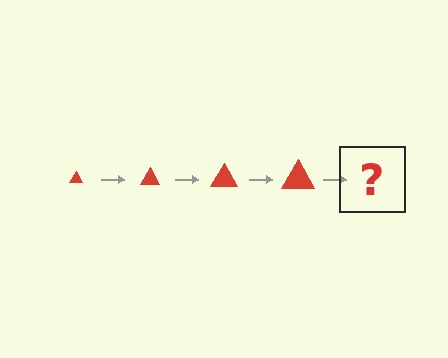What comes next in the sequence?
The next element should be a red triangle, larger than the previous one.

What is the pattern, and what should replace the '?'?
The pattern is that the triangle gets progressively larger each step. The '?' should be a red triangle, larger than the previous one.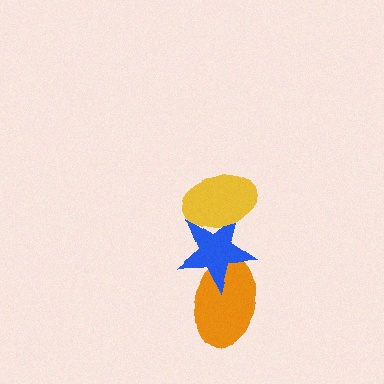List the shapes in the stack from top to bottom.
From top to bottom: the yellow ellipse, the blue star, the orange ellipse.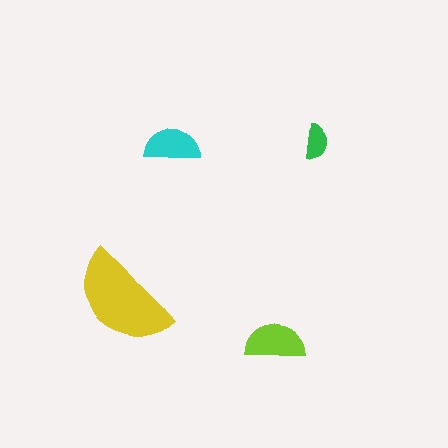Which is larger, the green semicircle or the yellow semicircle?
The yellow one.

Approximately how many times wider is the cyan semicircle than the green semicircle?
About 1.5 times wider.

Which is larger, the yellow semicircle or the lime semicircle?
The yellow one.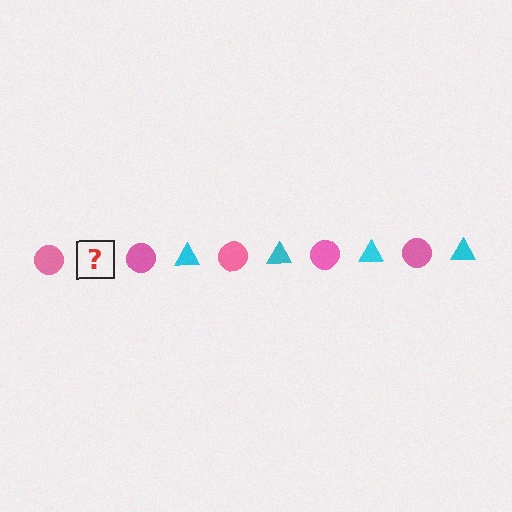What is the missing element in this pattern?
The missing element is a cyan triangle.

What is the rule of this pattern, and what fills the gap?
The rule is that the pattern alternates between pink circle and cyan triangle. The gap should be filled with a cyan triangle.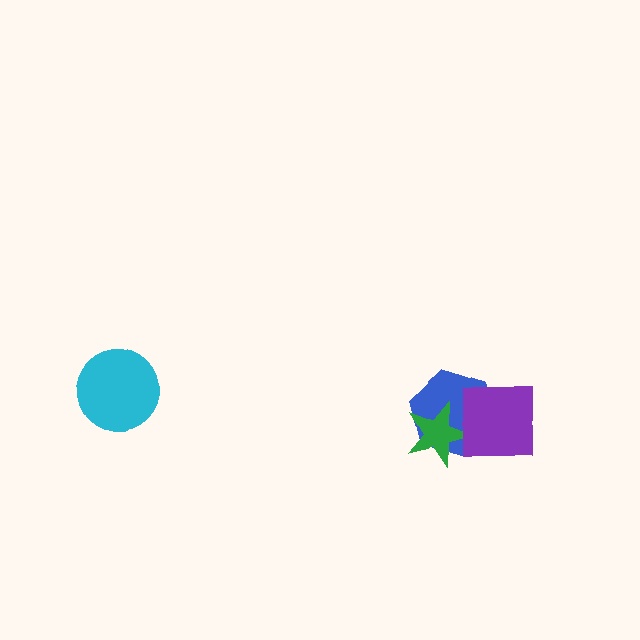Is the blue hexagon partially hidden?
Yes, it is partially covered by another shape.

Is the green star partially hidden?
Yes, it is partially covered by another shape.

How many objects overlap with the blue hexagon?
2 objects overlap with the blue hexagon.